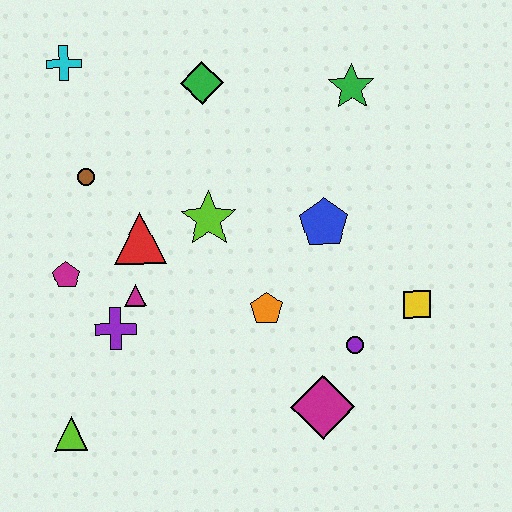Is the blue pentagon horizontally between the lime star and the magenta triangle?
No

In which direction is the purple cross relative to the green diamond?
The purple cross is below the green diamond.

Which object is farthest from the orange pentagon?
The cyan cross is farthest from the orange pentagon.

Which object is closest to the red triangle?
The magenta triangle is closest to the red triangle.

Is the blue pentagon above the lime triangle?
Yes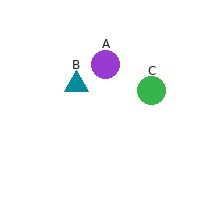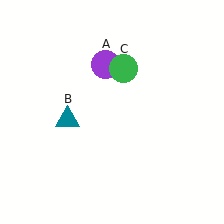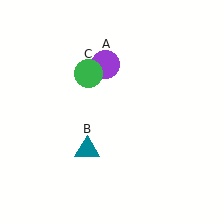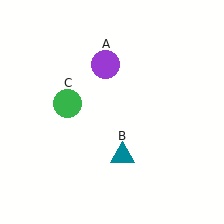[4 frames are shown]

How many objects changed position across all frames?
2 objects changed position: teal triangle (object B), green circle (object C).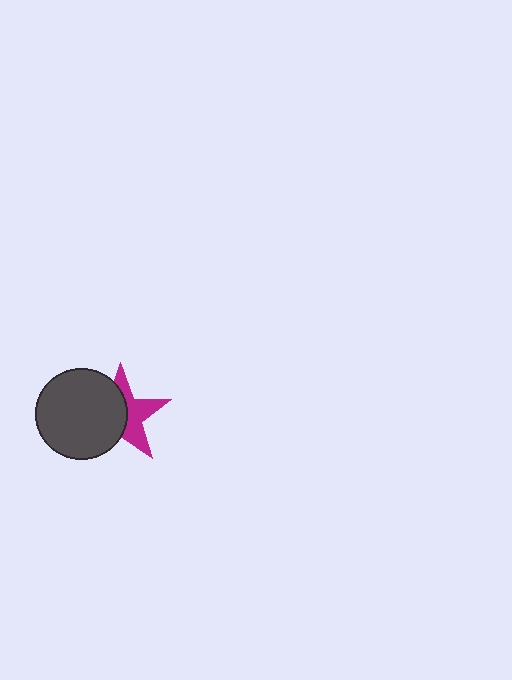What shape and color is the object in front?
The object in front is a dark gray circle.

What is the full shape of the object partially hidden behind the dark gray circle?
The partially hidden object is a magenta star.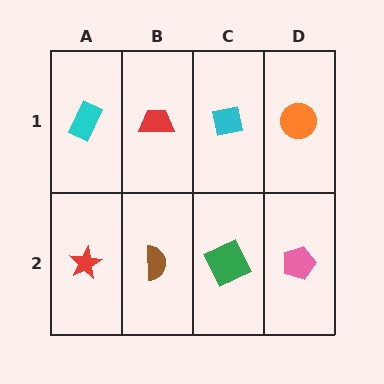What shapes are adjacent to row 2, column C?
A cyan square (row 1, column C), a brown semicircle (row 2, column B), a pink pentagon (row 2, column D).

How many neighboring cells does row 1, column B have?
3.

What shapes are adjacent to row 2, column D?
An orange circle (row 1, column D), a green square (row 2, column C).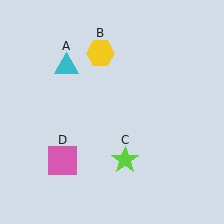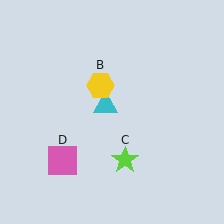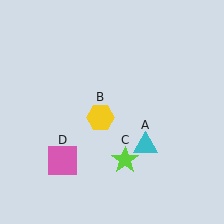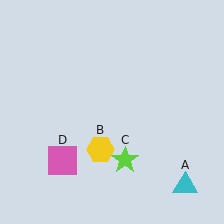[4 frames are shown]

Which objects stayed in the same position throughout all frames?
Lime star (object C) and pink square (object D) remained stationary.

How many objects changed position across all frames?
2 objects changed position: cyan triangle (object A), yellow hexagon (object B).